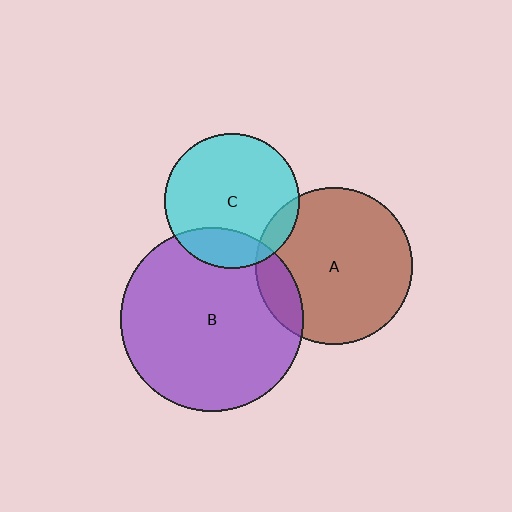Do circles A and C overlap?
Yes.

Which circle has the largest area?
Circle B (purple).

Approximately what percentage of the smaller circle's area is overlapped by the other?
Approximately 10%.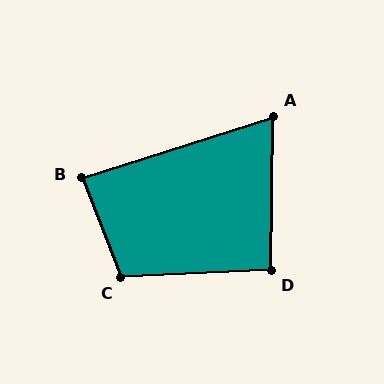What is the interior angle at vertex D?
Approximately 94 degrees (approximately right).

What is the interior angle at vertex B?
Approximately 86 degrees (approximately right).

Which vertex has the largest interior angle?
C, at approximately 109 degrees.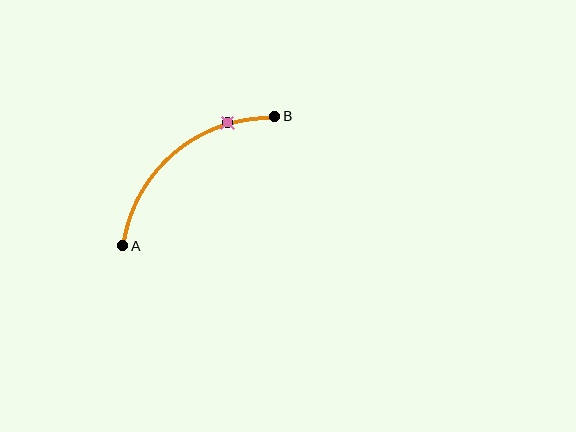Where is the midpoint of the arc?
The arc midpoint is the point on the curve farthest from the straight line joining A and B. It sits above and to the left of that line.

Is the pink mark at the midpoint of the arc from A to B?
No. The pink mark lies on the arc but is closer to endpoint B. The arc midpoint would be at the point on the curve equidistant along the arc from both A and B.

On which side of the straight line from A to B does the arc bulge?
The arc bulges above and to the left of the straight line connecting A and B.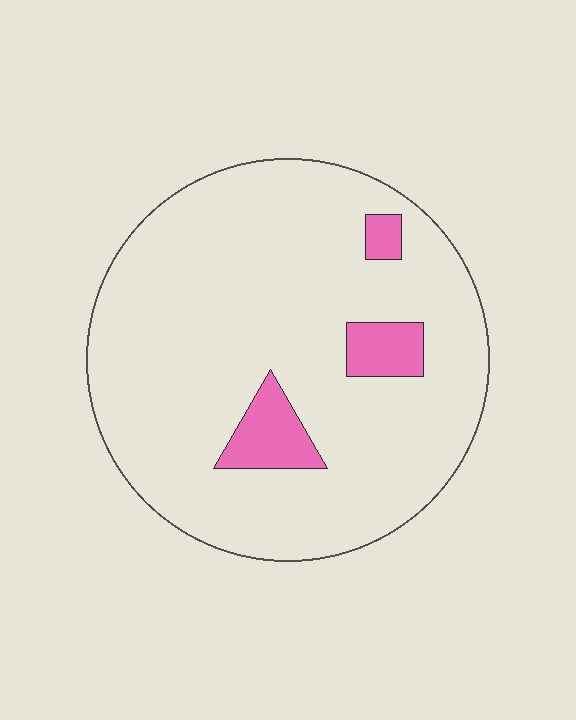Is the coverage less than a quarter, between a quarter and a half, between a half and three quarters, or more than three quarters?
Less than a quarter.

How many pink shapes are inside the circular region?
3.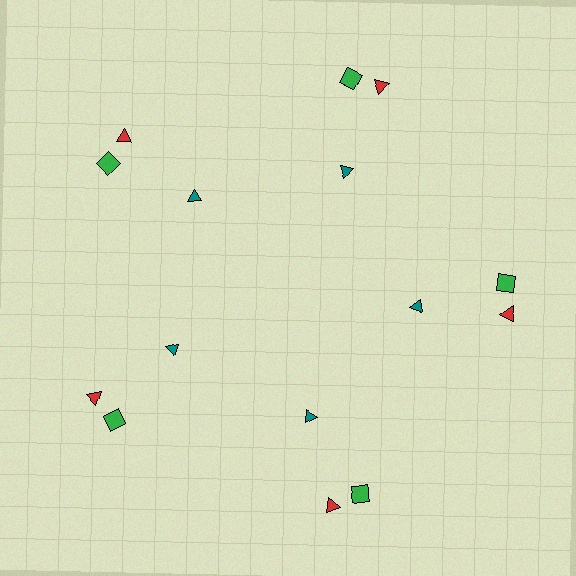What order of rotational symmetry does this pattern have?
This pattern has 5-fold rotational symmetry.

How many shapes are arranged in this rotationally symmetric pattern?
There are 15 shapes, arranged in 5 groups of 3.